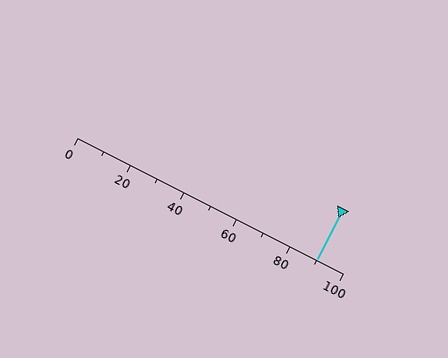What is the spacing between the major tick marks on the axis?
The major ticks are spaced 20 apart.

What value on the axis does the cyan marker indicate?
The marker indicates approximately 90.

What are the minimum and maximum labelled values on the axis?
The axis runs from 0 to 100.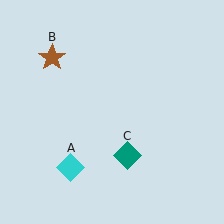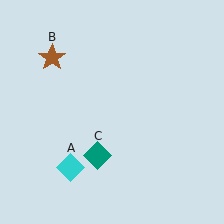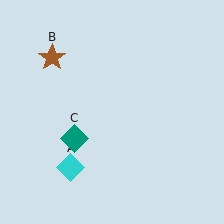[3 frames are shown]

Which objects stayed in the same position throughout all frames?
Cyan diamond (object A) and brown star (object B) remained stationary.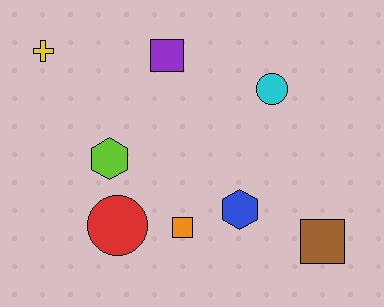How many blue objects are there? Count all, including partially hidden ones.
There is 1 blue object.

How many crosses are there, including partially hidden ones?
There is 1 cross.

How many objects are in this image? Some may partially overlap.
There are 8 objects.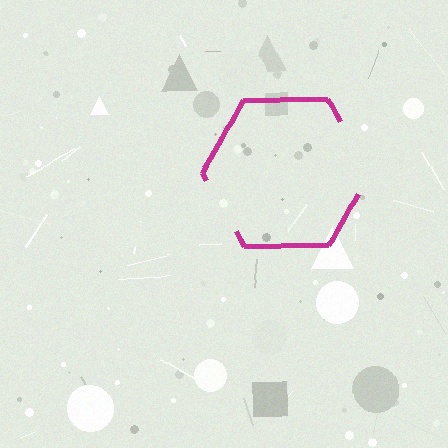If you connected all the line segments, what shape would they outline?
They would outline a hexagon.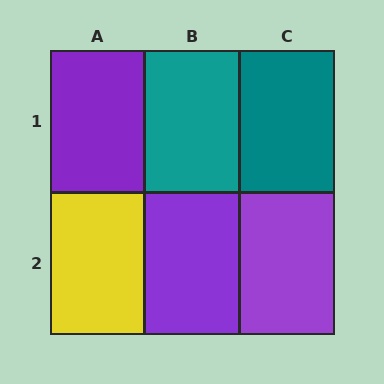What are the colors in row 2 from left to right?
Yellow, purple, purple.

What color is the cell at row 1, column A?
Purple.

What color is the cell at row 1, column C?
Teal.